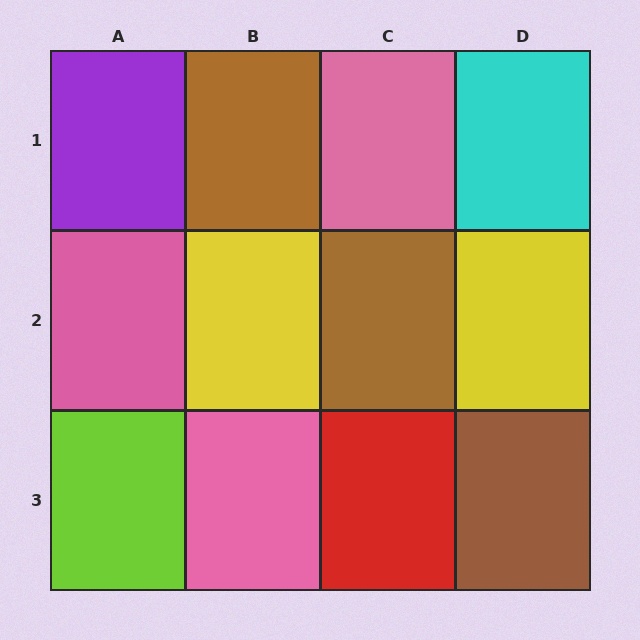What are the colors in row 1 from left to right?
Purple, brown, pink, cyan.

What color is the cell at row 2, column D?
Yellow.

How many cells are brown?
3 cells are brown.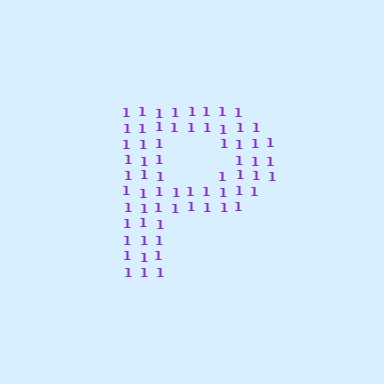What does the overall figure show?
The overall figure shows the letter P.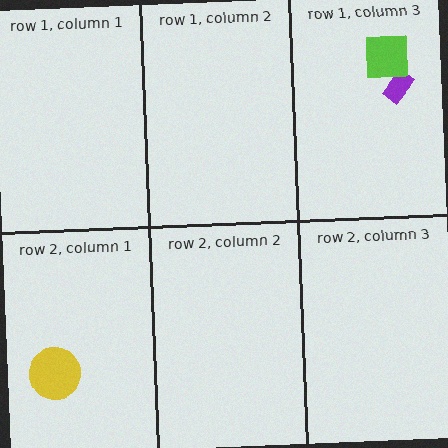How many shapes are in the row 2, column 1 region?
1.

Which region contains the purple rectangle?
The row 1, column 3 region.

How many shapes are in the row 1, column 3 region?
2.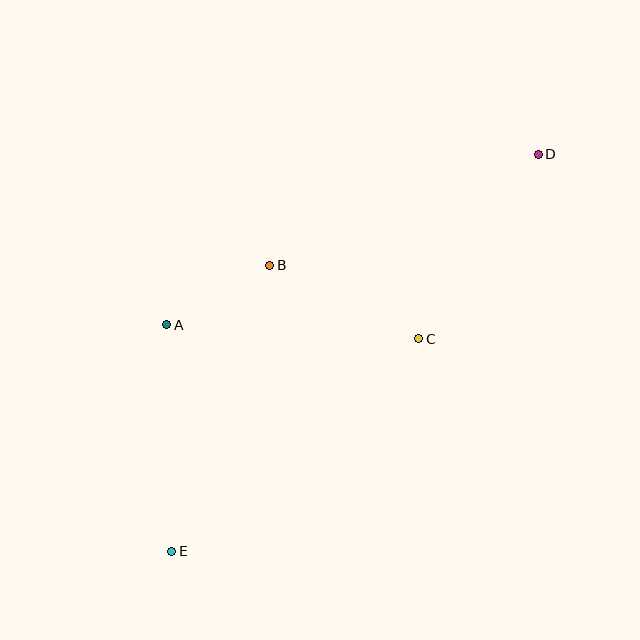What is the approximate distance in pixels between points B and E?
The distance between B and E is approximately 303 pixels.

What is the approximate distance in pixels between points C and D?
The distance between C and D is approximately 220 pixels.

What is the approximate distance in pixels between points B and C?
The distance between B and C is approximately 166 pixels.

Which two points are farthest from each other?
Points D and E are farthest from each other.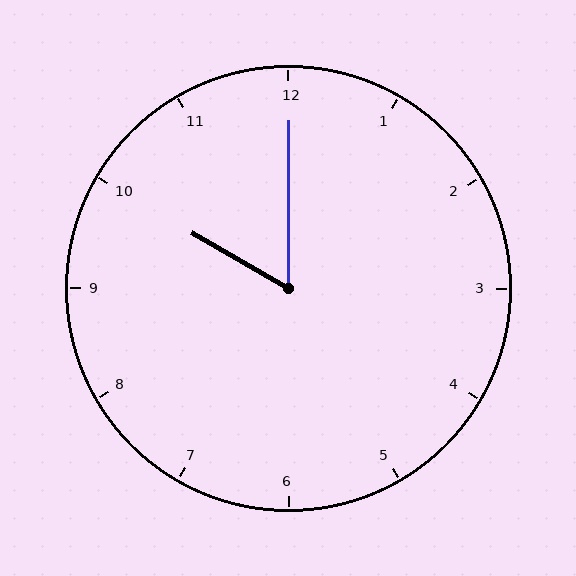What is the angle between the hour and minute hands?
Approximately 60 degrees.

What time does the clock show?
10:00.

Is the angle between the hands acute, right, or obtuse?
It is acute.